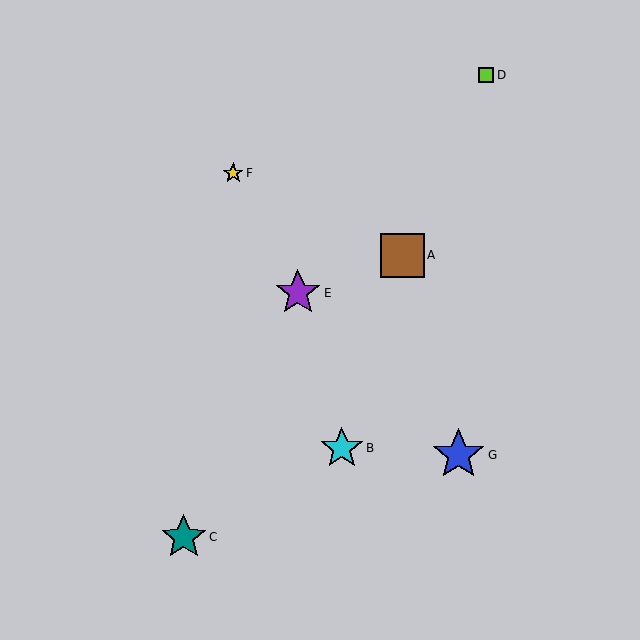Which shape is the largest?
The blue star (labeled G) is the largest.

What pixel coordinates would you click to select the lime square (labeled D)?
Click at (486, 75) to select the lime square D.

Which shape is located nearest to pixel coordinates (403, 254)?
The brown square (labeled A) at (402, 255) is nearest to that location.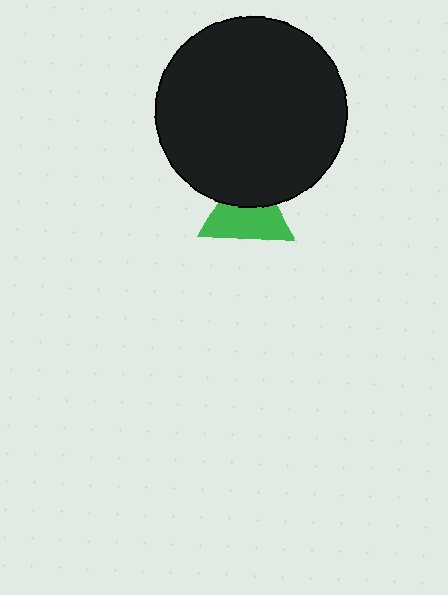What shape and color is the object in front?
The object in front is a black circle.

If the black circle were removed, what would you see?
You would see the complete green triangle.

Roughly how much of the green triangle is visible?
About half of it is visible (roughly 60%).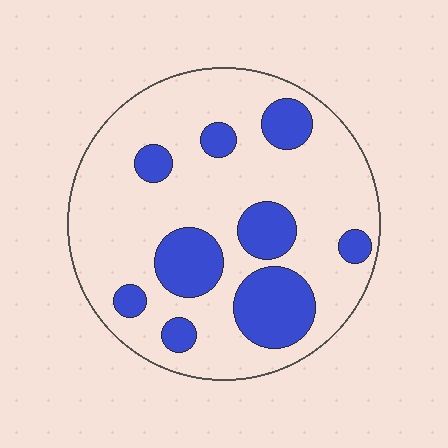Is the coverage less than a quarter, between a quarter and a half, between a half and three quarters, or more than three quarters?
Less than a quarter.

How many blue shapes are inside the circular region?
9.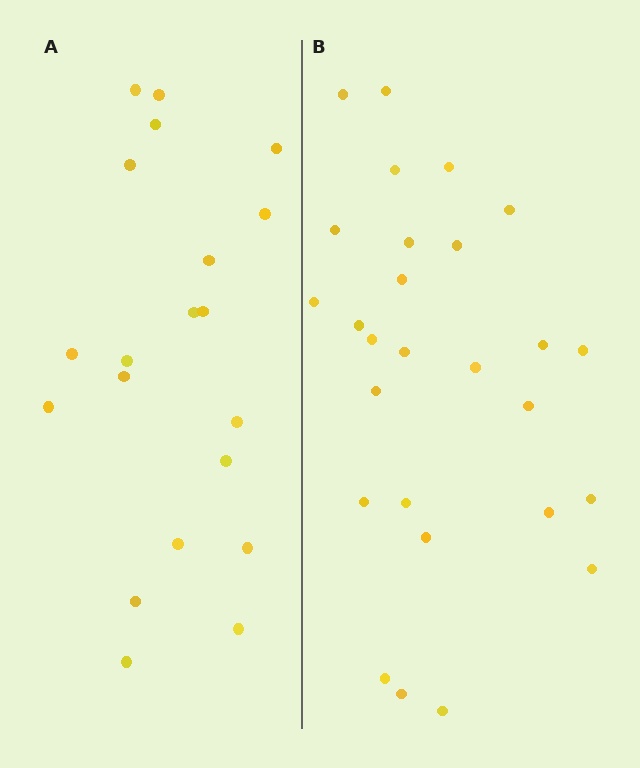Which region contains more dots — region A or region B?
Region B (the right region) has more dots.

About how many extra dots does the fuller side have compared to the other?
Region B has roughly 8 or so more dots than region A.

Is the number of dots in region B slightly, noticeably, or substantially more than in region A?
Region B has noticeably more, but not dramatically so. The ratio is roughly 1.4 to 1.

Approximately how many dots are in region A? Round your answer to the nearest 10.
About 20 dots.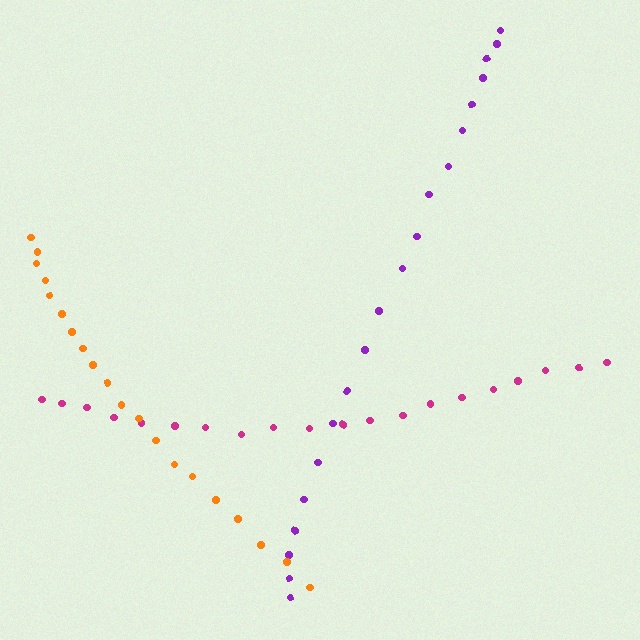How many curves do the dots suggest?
There are 3 distinct paths.